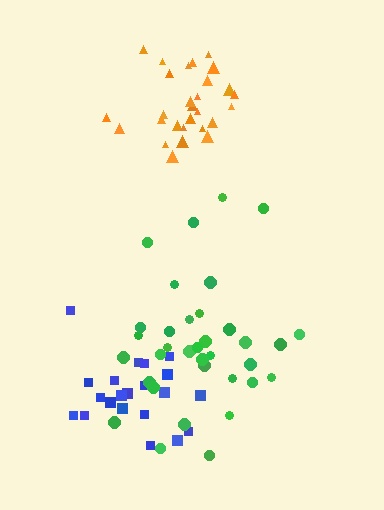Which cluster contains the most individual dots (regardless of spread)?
Green (35).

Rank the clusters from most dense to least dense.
orange, blue, green.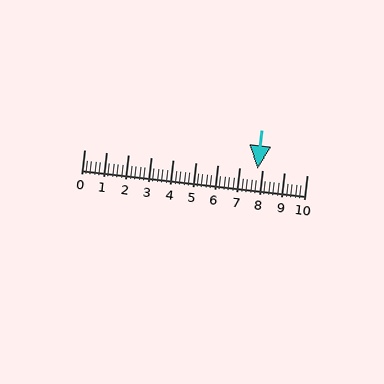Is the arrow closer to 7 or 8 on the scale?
The arrow is closer to 8.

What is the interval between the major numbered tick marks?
The major tick marks are spaced 1 units apart.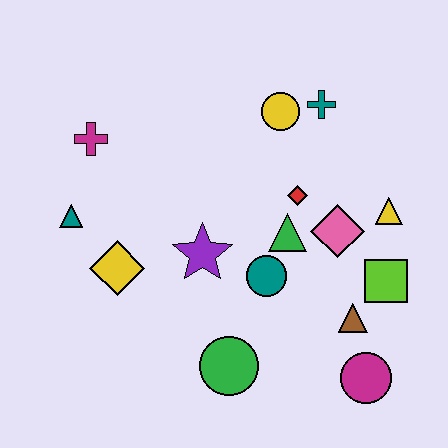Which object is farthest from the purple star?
The magenta circle is farthest from the purple star.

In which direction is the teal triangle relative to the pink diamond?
The teal triangle is to the left of the pink diamond.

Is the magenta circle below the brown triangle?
Yes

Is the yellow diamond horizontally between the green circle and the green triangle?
No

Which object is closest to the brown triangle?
The lime square is closest to the brown triangle.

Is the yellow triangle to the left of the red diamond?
No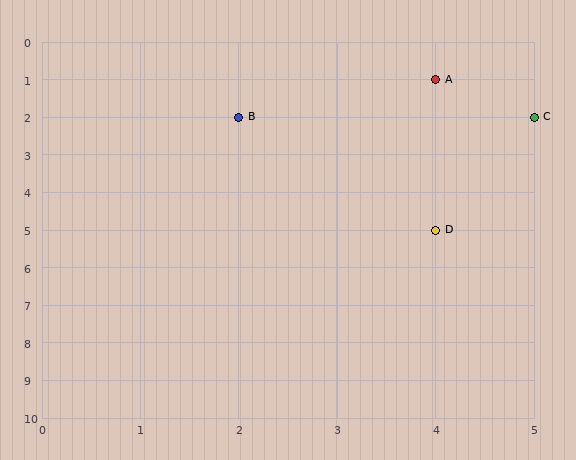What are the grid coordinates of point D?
Point D is at grid coordinates (4, 5).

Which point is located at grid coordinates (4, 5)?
Point D is at (4, 5).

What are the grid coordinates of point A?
Point A is at grid coordinates (4, 1).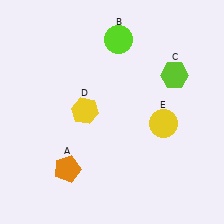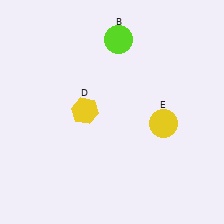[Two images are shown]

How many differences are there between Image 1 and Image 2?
There are 2 differences between the two images.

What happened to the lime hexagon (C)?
The lime hexagon (C) was removed in Image 2. It was in the top-right area of Image 1.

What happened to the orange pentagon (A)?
The orange pentagon (A) was removed in Image 2. It was in the bottom-left area of Image 1.